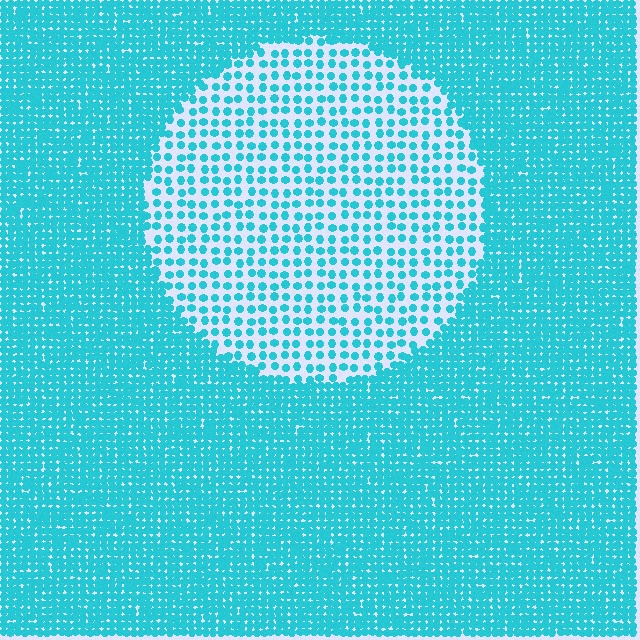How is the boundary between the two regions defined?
The boundary is defined by a change in element density (approximately 2.6x ratio). All elements are the same color, size, and shape.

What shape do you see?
I see a circle.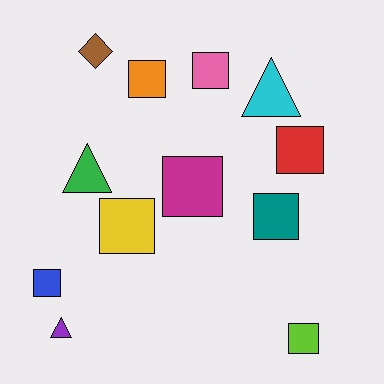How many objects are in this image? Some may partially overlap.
There are 12 objects.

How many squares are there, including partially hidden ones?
There are 8 squares.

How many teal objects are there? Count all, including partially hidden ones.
There is 1 teal object.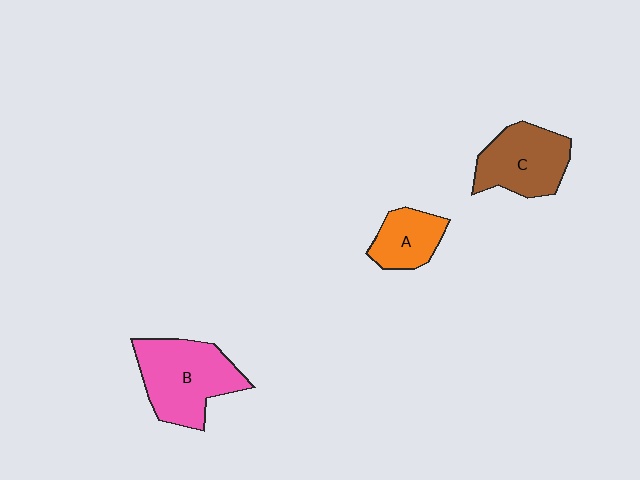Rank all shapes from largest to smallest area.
From largest to smallest: B (pink), C (brown), A (orange).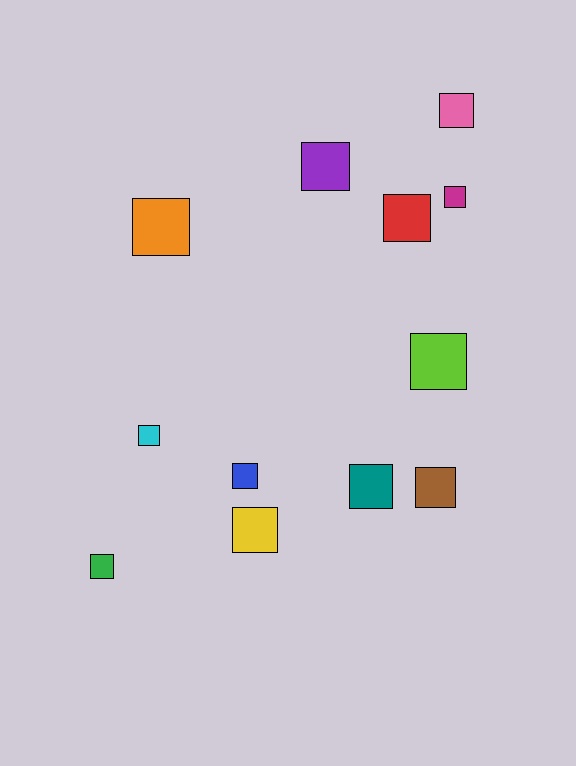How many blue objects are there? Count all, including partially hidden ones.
There is 1 blue object.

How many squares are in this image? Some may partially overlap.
There are 12 squares.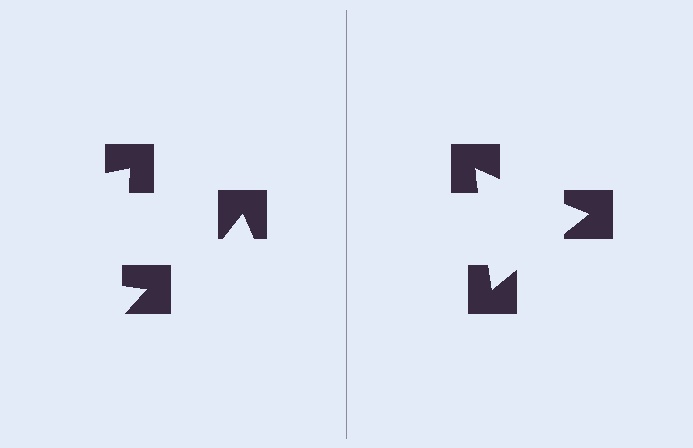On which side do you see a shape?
An illusory triangle appears on the right side. On the left side the wedge cuts are rotated, so no coherent shape forms.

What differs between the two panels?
The notched squares are positioned identically on both sides; only the wedge orientations differ. On the right they align to a triangle; on the left they are misaligned.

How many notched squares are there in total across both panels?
6 — 3 on each side.